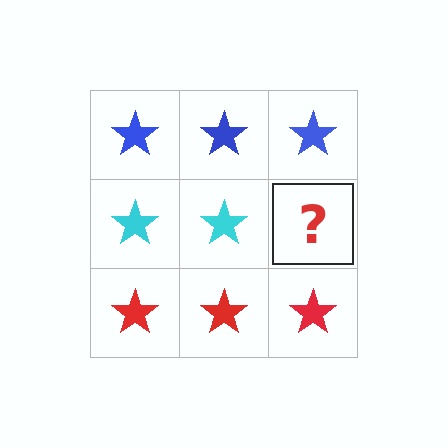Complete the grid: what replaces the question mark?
The question mark should be replaced with a cyan star.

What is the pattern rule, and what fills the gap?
The rule is that each row has a consistent color. The gap should be filled with a cyan star.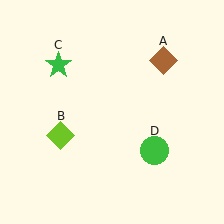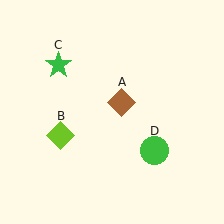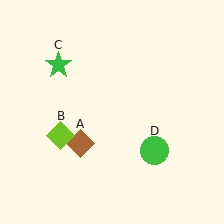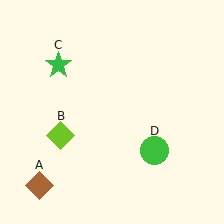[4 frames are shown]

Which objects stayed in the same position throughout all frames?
Lime diamond (object B) and green star (object C) and green circle (object D) remained stationary.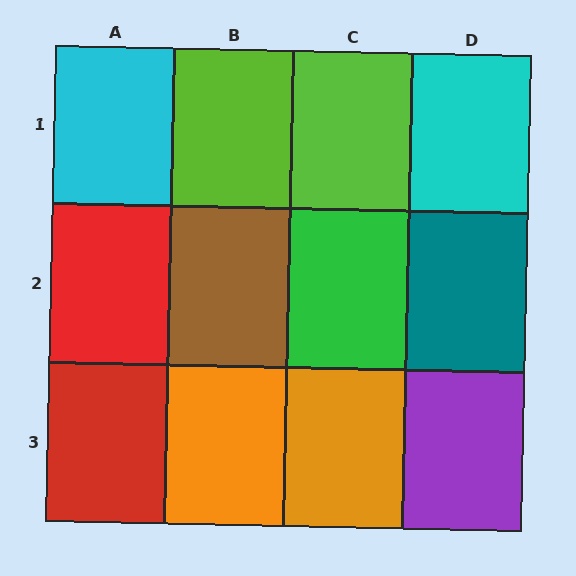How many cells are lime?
2 cells are lime.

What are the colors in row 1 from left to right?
Cyan, lime, lime, cyan.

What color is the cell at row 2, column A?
Red.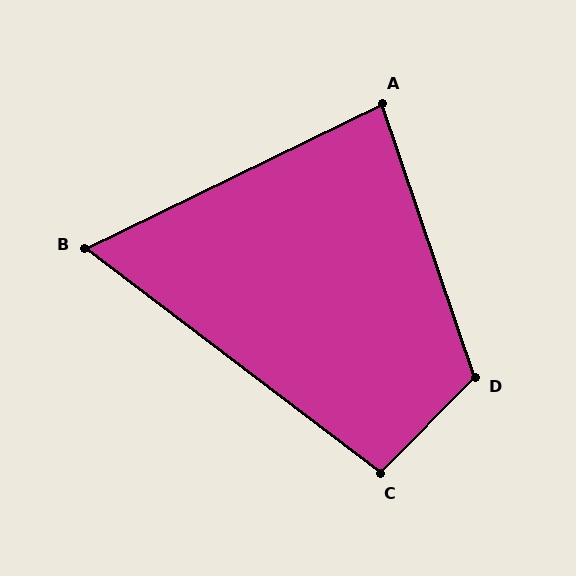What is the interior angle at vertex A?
Approximately 83 degrees (acute).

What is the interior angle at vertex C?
Approximately 97 degrees (obtuse).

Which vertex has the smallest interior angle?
B, at approximately 63 degrees.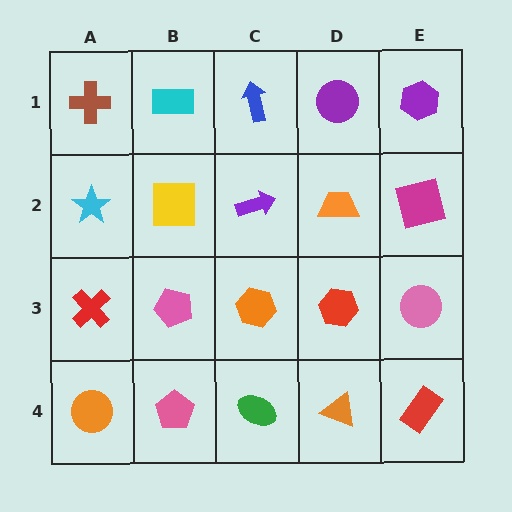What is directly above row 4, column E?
A pink circle.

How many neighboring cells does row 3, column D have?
4.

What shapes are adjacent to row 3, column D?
An orange trapezoid (row 2, column D), an orange triangle (row 4, column D), an orange hexagon (row 3, column C), a pink circle (row 3, column E).